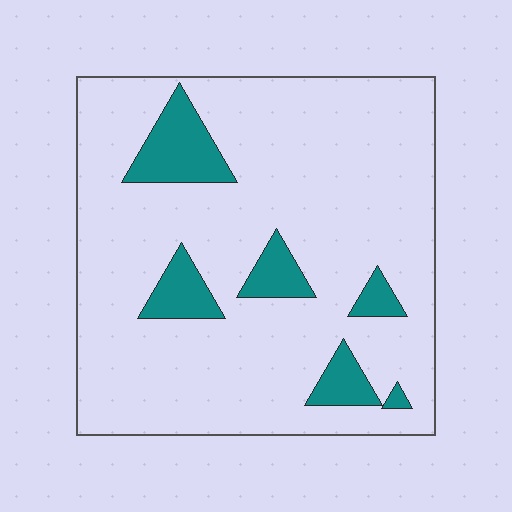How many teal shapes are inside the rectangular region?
6.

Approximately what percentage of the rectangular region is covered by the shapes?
Approximately 15%.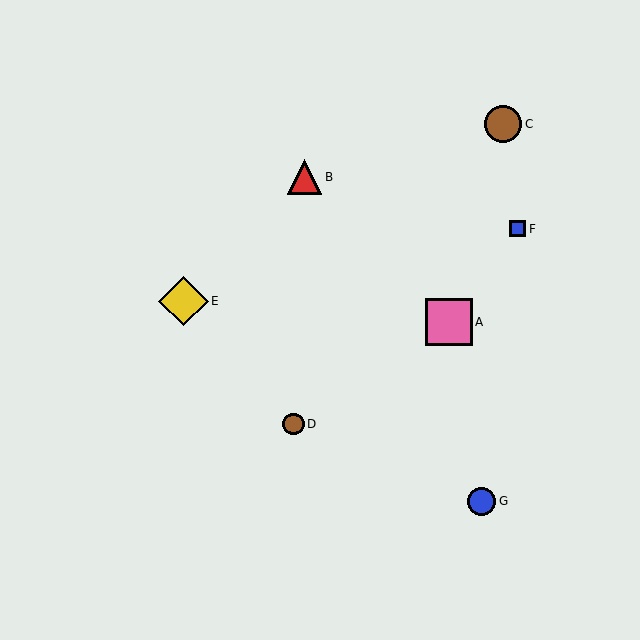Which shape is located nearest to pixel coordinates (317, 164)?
The red triangle (labeled B) at (304, 177) is nearest to that location.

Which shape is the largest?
The yellow diamond (labeled E) is the largest.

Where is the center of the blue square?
The center of the blue square is at (518, 229).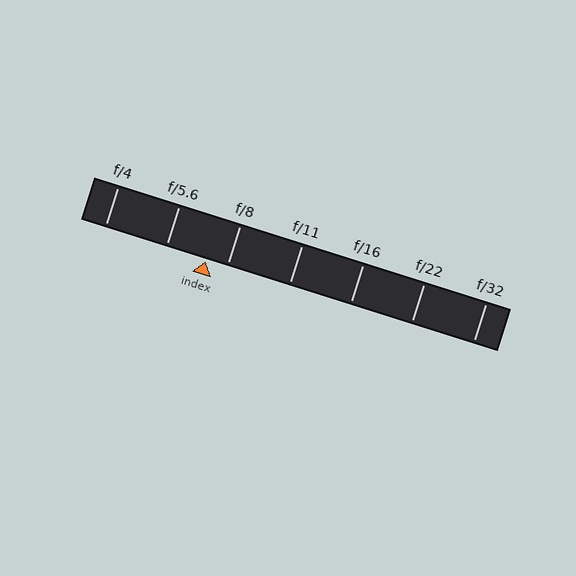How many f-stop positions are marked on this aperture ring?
There are 7 f-stop positions marked.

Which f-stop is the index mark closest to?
The index mark is closest to f/8.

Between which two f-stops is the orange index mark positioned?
The index mark is between f/5.6 and f/8.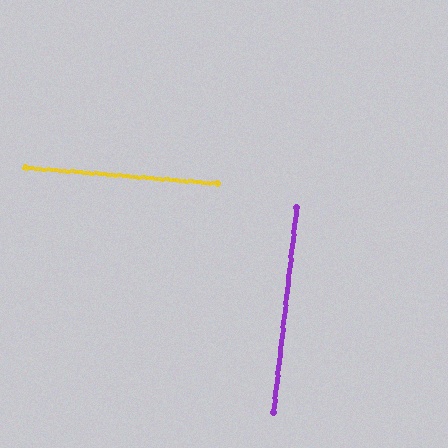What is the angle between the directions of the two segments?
Approximately 88 degrees.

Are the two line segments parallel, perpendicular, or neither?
Perpendicular — they meet at approximately 88°.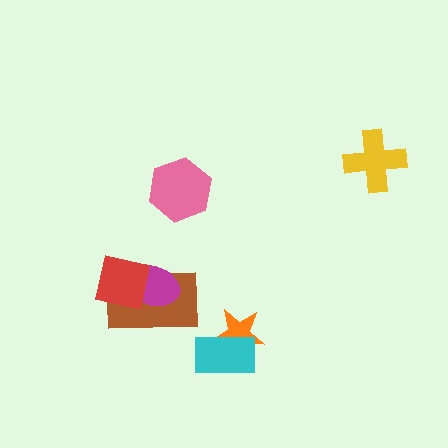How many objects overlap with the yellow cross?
0 objects overlap with the yellow cross.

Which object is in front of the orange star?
The cyan rectangle is in front of the orange star.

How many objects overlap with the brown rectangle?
2 objects overlap with the brown rectangle.